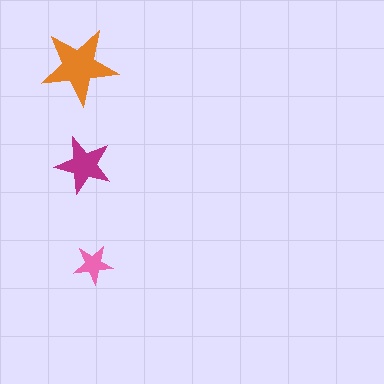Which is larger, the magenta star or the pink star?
The magenta one.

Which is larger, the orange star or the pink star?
The orange one.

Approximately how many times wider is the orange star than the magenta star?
About 1.5 times wider.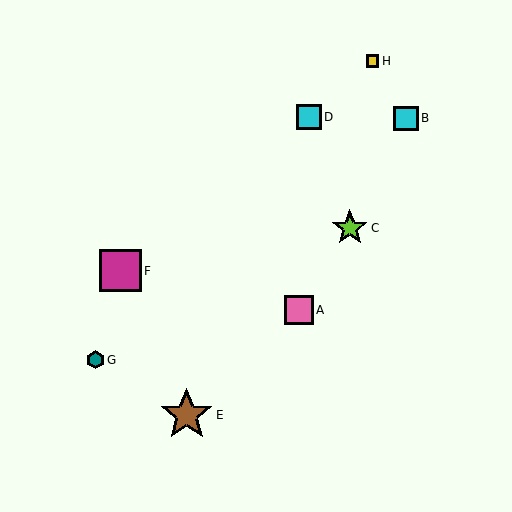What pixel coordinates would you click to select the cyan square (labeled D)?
Click at (309, 117) to select the cyan square D.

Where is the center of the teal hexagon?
The center of the teal hexagon is at (95, 360).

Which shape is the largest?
The brown star (labeled E) is the largest.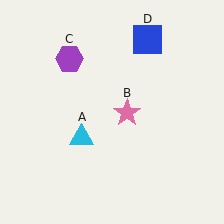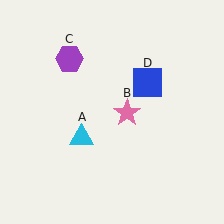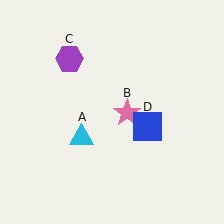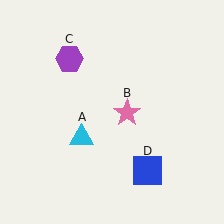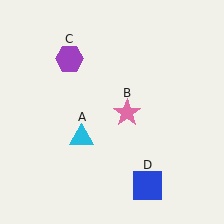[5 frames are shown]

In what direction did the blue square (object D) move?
The blue square (object D) moved down.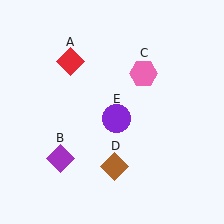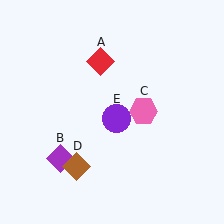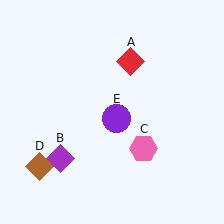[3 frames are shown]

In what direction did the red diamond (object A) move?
The red diamond (object A) moved right.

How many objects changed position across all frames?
3 objects changed position: red diamond (object A), pink hexagon (object C), brown diamond (object D).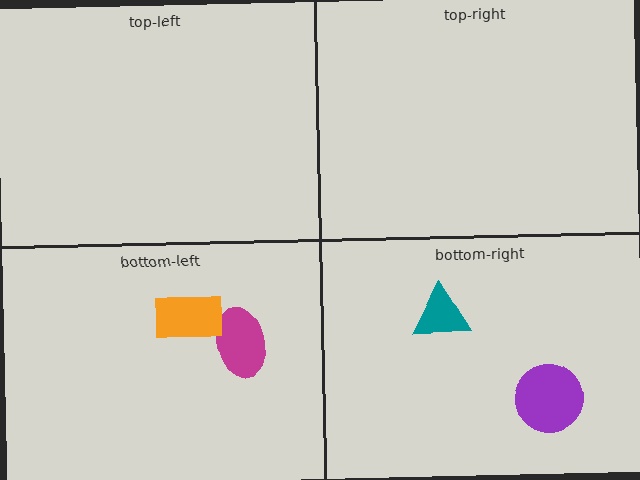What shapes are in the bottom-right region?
The teal triangle, the purple circle.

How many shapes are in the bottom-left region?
2.